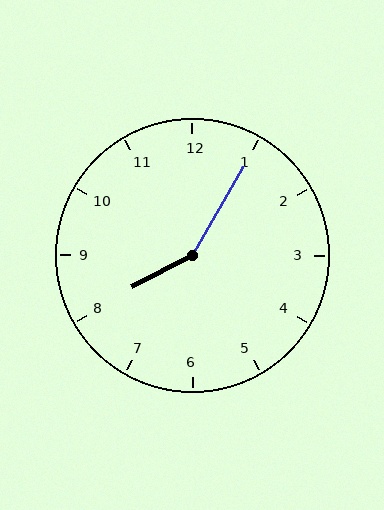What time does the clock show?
8:05.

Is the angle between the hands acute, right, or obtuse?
It is obtuse.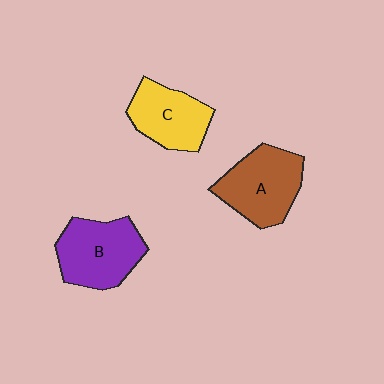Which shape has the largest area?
Shape B (purple).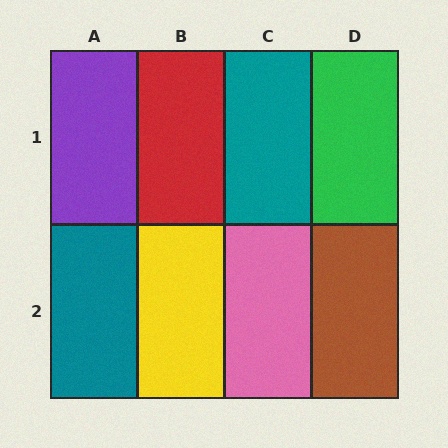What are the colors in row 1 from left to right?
Purple, red, teal, green.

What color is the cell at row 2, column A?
Teal.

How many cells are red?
1 cell is red.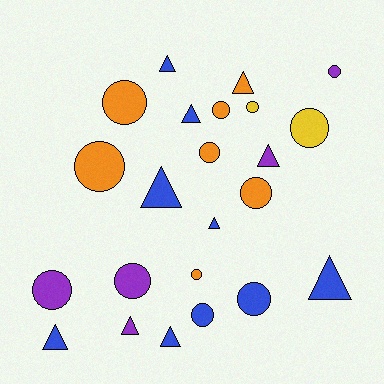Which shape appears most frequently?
Circle, with 13 objects.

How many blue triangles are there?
There are 7 blue triangles.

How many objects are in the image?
There are 23 objects.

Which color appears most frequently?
Blue, with 9 objects.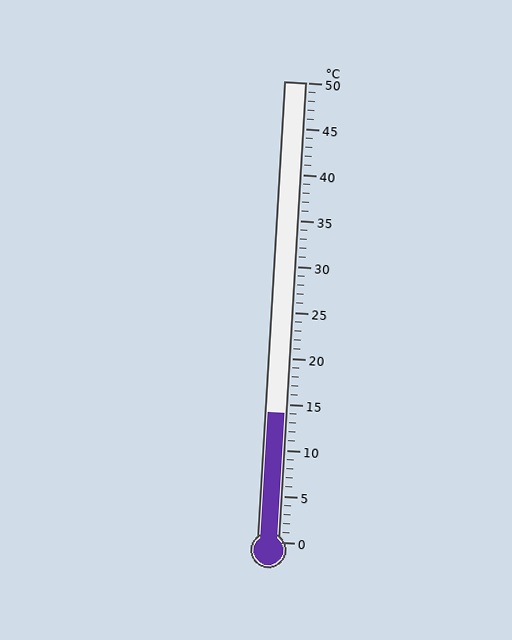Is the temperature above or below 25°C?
The temperature is below 25°C.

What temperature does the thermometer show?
The thermometer shows approximately 14°C.